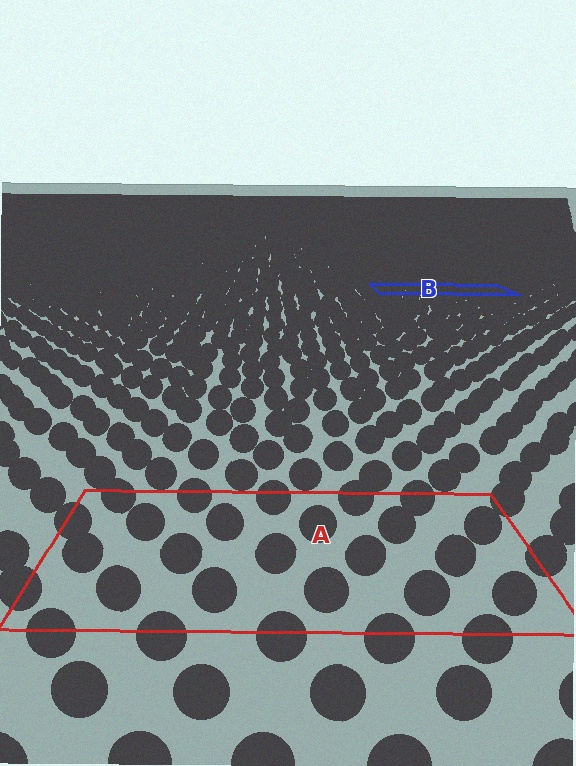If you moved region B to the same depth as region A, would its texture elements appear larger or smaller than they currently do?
They would appear larger. At a closer depth, the same texture elements are projected at a bigger on-screen size.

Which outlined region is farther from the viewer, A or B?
Region B is farther from the viewer — the texture elements inside it appear smaller and more densely packed.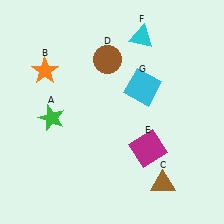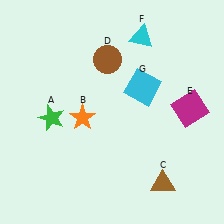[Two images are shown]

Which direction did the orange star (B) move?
The orange star (B) moved down.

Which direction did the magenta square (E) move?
The magenta square (E) moved right.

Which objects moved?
The objects that moved are: the orange star (B), the magenta square (E).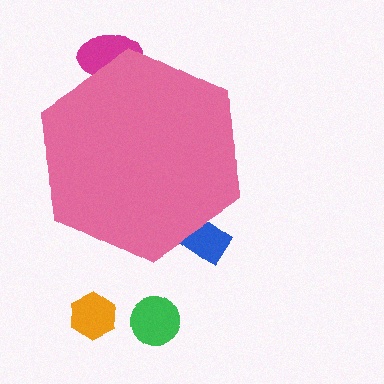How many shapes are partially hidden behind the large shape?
2 shapes are partially hidden.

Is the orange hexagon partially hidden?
No, the orange hexagon is fully visible.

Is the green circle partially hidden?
No, the green circle is fully visible.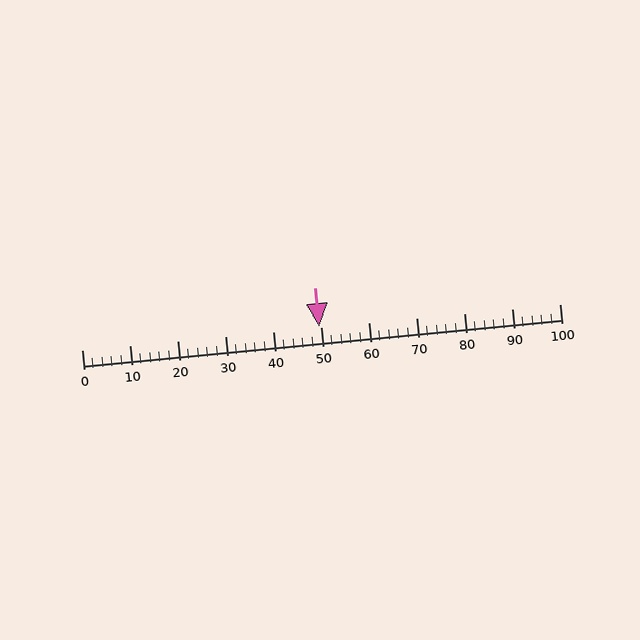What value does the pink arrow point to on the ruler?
The pink arrow points to approximately 50.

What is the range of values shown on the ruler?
The ruler shows values from 0 to 100.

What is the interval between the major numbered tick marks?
The major tick marks are spaced 10 units apart.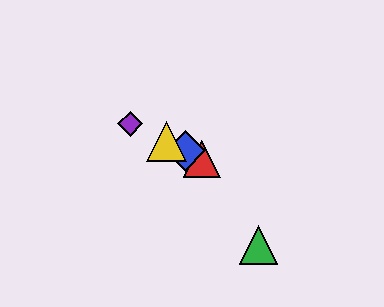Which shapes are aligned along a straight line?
The red triangle, the blue diamond, the yellow triangle, the purple diamond are aligned along a straight line.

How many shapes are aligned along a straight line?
4 shapes (the red triangle, the blue diamond, the yellow triangle, the purple diamond) are aligned along a straight line.